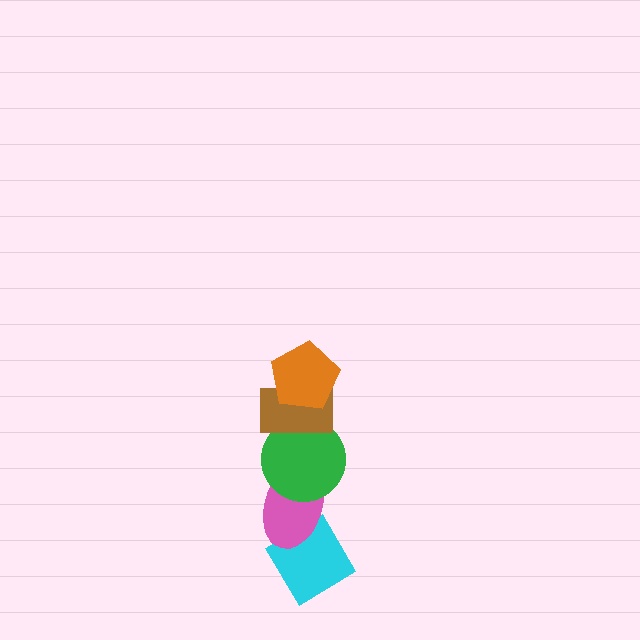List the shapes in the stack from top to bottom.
From top to bottom: the orange pentagon, the brown rectangle, the green circle, the pink ellipse, the cyan diamond.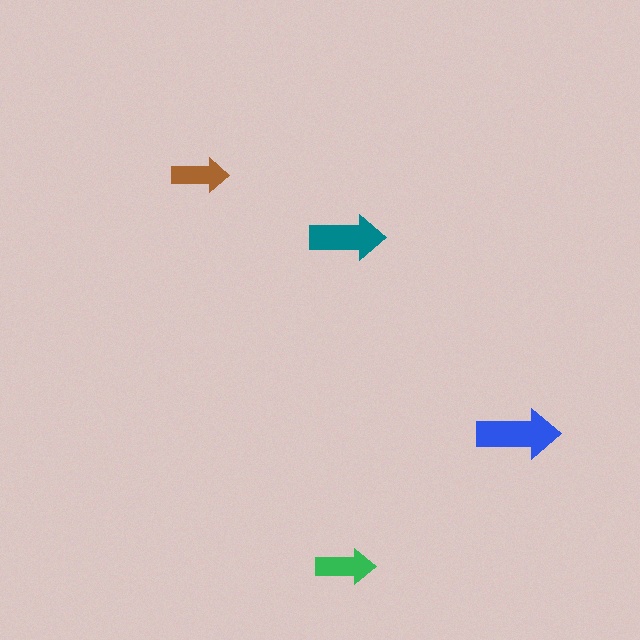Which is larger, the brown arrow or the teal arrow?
The teal one.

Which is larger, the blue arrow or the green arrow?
The blue one.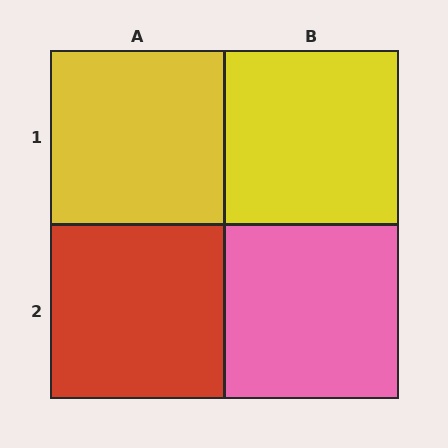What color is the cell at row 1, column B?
Yellow.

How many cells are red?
1 cell is red.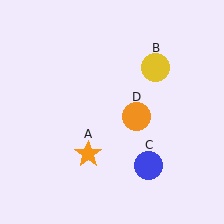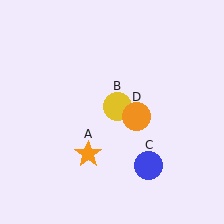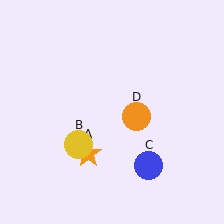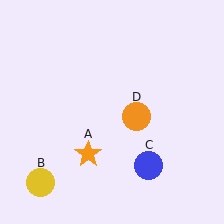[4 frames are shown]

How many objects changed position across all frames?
1 object changed position: yellow circle (object B).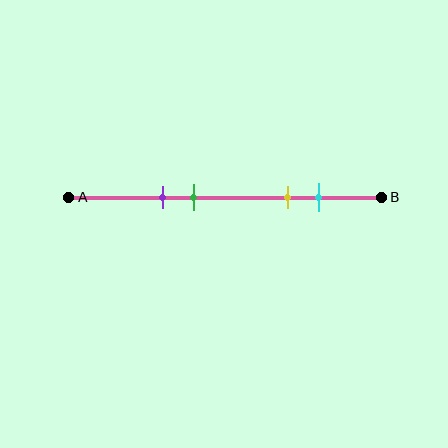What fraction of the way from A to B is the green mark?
The green mark is approximately 40% (0.4) of the way from A to B.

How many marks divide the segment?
There are 4 marks dividing the segment.